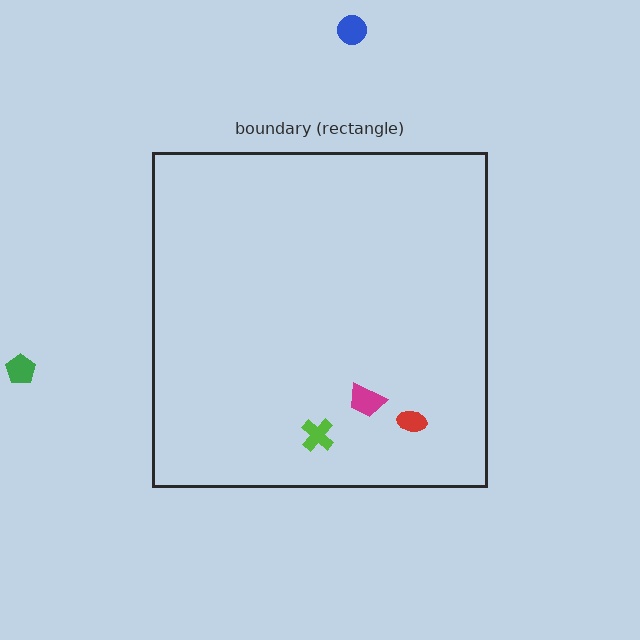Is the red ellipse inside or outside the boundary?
Inside.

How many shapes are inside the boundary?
3 inside, 2 outside.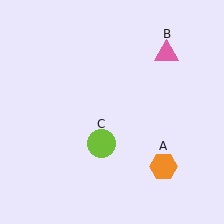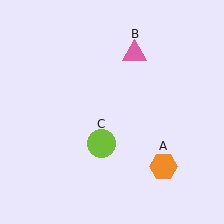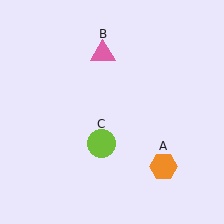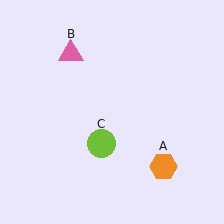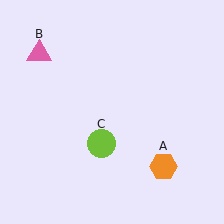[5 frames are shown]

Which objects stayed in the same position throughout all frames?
Orange hexagon (object A) and lime circle (object C) remained stationary.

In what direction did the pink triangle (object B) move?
The pink triangle (object B) moved left.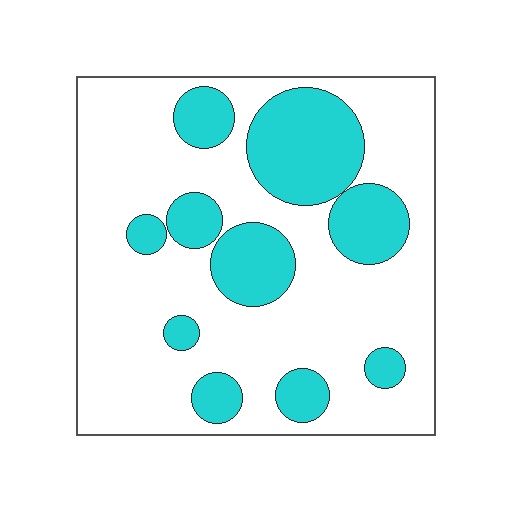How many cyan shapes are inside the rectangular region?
10.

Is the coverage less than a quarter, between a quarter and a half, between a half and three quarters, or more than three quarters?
Between a quarter and a half.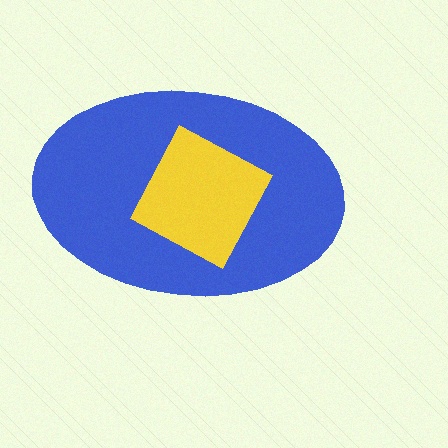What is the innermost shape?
The yellow square.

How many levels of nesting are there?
2.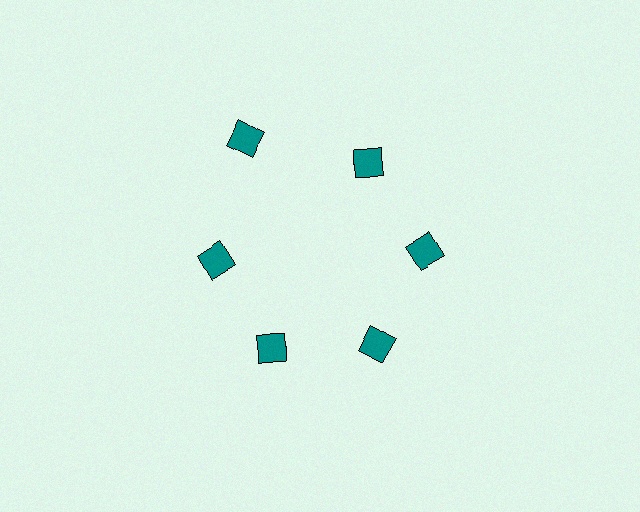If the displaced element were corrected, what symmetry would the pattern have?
It would have 6-fold rotational symmetry — the pattern would map onto itself every 60 degrees.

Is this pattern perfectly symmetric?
No. The 6 teal diamonds are arranged in a ring, but one element near the 11 o'clock position is pushed outward from the center, breaking the 6-fold rotational symmetry.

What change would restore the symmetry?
The symmetry would be restored by moving it inward, back onto the ring so that all 6 diamonds sit at equal angles and equal distance from the center.